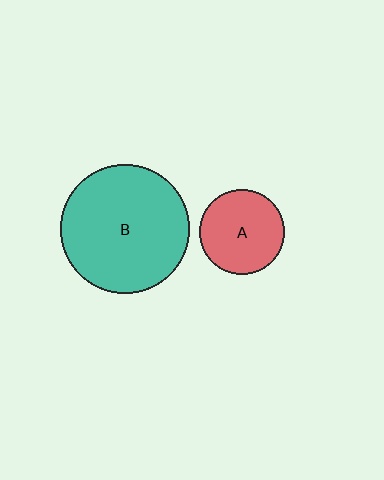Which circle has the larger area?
Circle B (teal).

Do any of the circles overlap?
No, none of the circles overlap.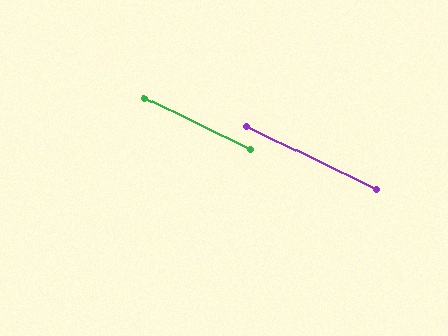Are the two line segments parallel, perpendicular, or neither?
Parallel — their directions differ by only 0.2°.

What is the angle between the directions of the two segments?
Approximately 0 degrees.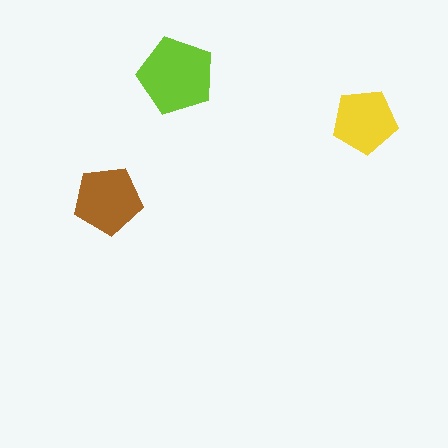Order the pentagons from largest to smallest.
the lime one, the brown one, the yellow one.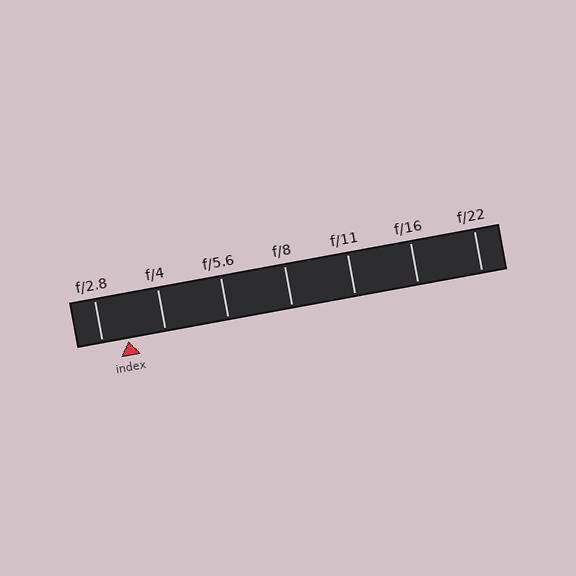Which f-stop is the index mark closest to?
The index mark is closest to f/2.8.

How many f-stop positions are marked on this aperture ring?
There are 7 f-stop positions marked.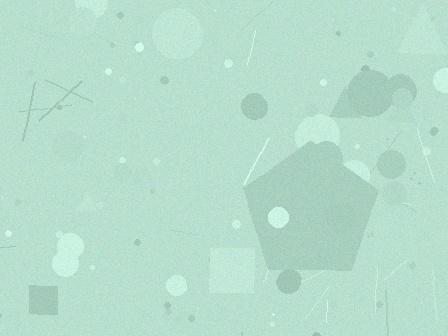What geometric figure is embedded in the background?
A pentagon is embedded in the background.